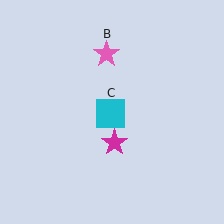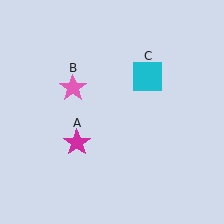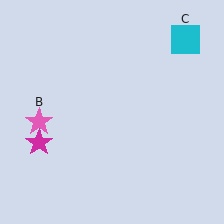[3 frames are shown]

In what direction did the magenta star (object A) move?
The magenta star (object A) moved left.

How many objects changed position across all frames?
3 objects changed position: magenta star (object A), pink star (object B), cyan square (object C).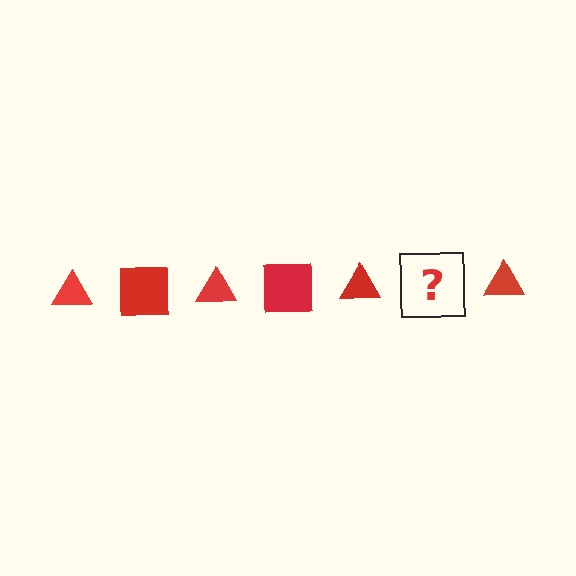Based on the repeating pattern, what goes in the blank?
The blank should be a red square.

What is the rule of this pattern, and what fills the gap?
The rule is that the pattern cycles through triangle, square shapes in red. The gap should be filled with a red square.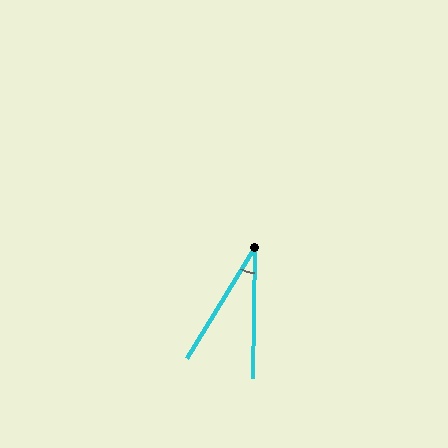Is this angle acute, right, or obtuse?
It is acute.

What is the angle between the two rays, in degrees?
Approximately 31 degrees.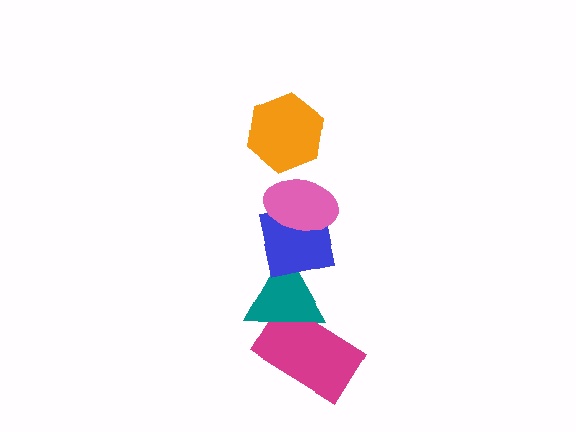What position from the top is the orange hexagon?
The orange hexagon is 1st from the top.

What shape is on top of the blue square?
The pink ellipse is on top of the blue square.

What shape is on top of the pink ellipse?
The orange hexagon is on top of the pink ellipse.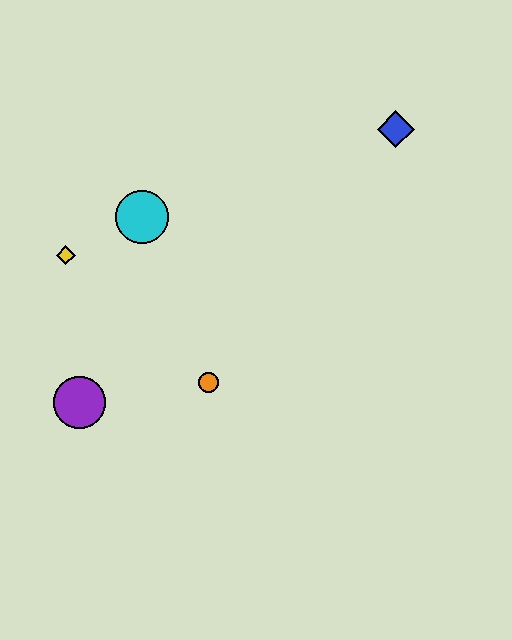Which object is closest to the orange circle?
The purple circle is closest to the orange circle.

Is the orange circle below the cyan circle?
Yes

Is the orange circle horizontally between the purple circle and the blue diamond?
Yes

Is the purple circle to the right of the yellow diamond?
Yes